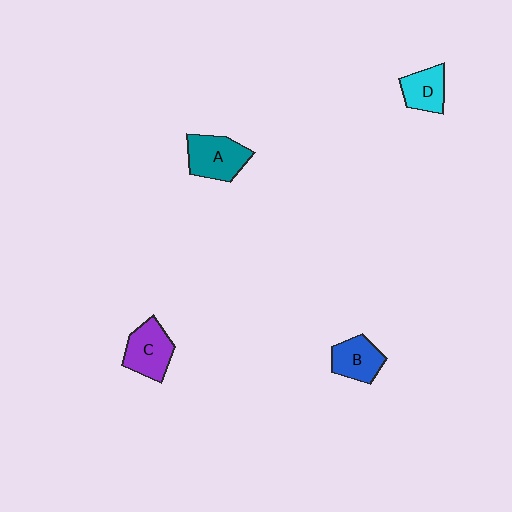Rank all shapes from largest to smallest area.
From largest to smallest: A (teal), C (purple), B (blue), D (cyan).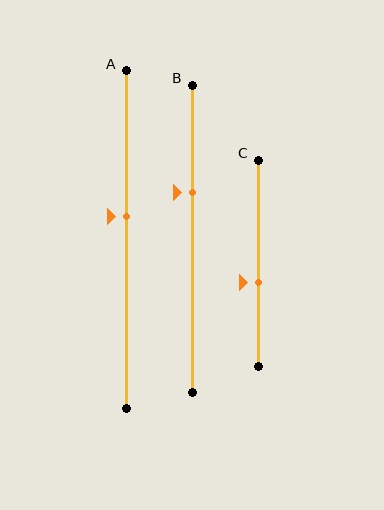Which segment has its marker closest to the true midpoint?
Segment A has its marker closest to the true midpoint.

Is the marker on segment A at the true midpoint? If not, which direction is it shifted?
No, the marker on segment A is shifted upward by about 7% of the segment length.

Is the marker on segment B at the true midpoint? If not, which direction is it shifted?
No, the marker on segment B is shifted upward by about 15% of the segment length.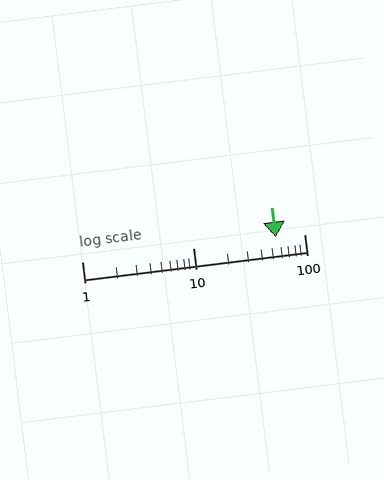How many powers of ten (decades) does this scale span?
The scale spans 2 decades, from 1 to 100.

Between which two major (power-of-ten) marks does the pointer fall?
The pointer is between 10 and 100.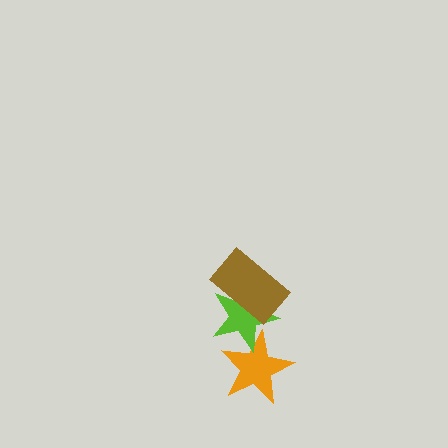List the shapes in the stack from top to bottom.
From top to bottom: the brown rectangle, the lime star, the orange star.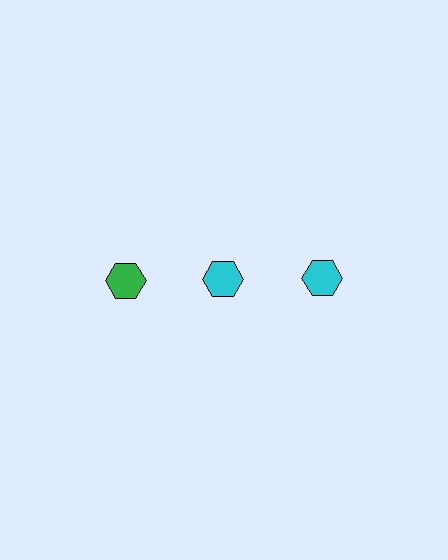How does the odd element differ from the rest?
It has a different color: green instead of cyan.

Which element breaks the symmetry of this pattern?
The green hexagon in the top row, leftmost column breaks the symmetry. All other shapes are cyan hexagons.